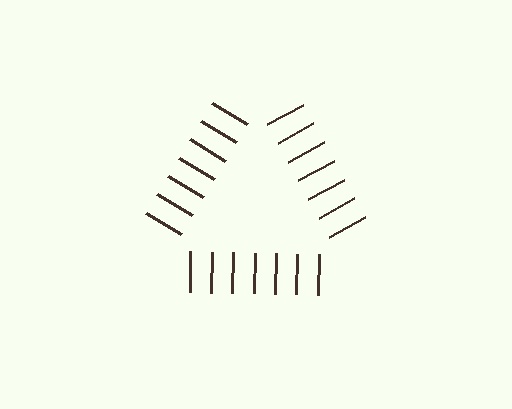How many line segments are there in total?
21 — 7 along each of the 3 edges.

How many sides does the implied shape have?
3 sides — the line-ends trace a triangle.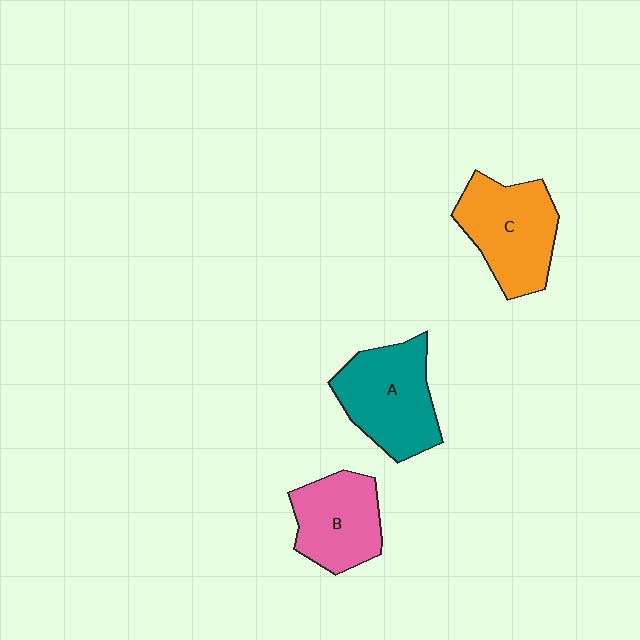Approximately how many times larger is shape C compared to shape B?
Approximately 1.2 times.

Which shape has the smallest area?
Shape B (pink).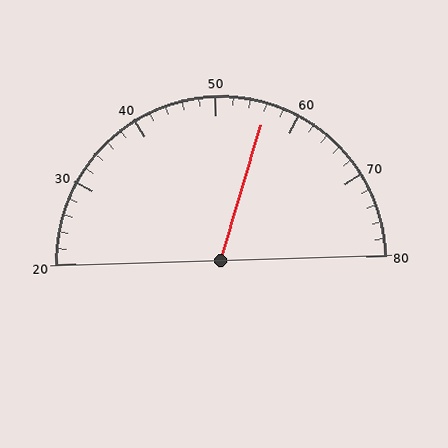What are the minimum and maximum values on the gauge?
The gauge ranges from 20 to 80.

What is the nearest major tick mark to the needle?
The nearest major tick mark is 60.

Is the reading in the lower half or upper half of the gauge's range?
The reading is in the upper half of the range (20 to 80).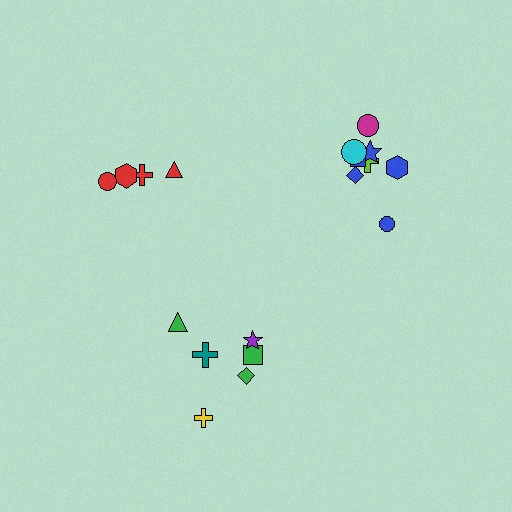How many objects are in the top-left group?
There are 4 objects.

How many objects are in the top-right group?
There are 8 objects.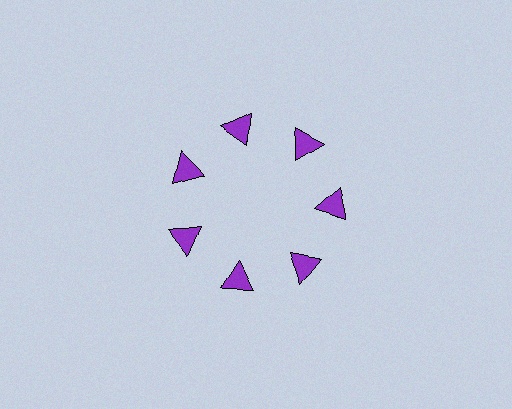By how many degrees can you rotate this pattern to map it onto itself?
The pattern maps onto itself every 51 degrees of rotation.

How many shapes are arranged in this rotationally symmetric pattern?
There are 7 shapes, arranged in 7 groups of 1.